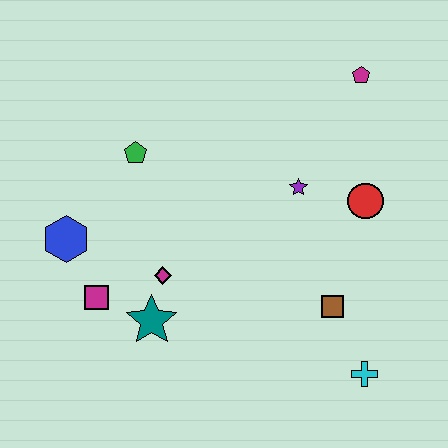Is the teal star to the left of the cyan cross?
Yes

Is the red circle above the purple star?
No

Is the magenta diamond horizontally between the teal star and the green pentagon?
No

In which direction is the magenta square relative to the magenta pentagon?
The magenta square is to the left of the magenta pentagon.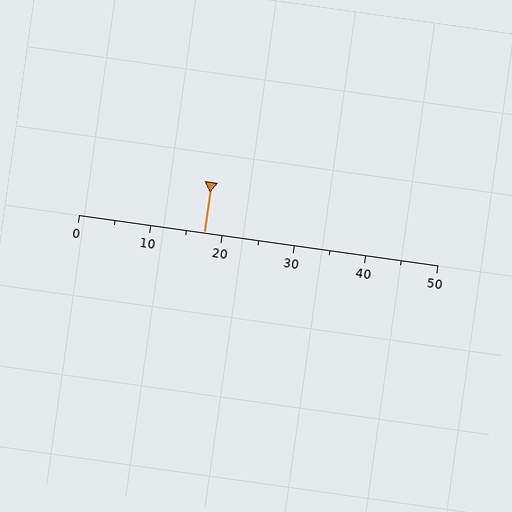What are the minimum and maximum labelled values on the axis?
The axis runs from 0 to 50.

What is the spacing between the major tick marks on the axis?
The major ticks are spaced 10 apart.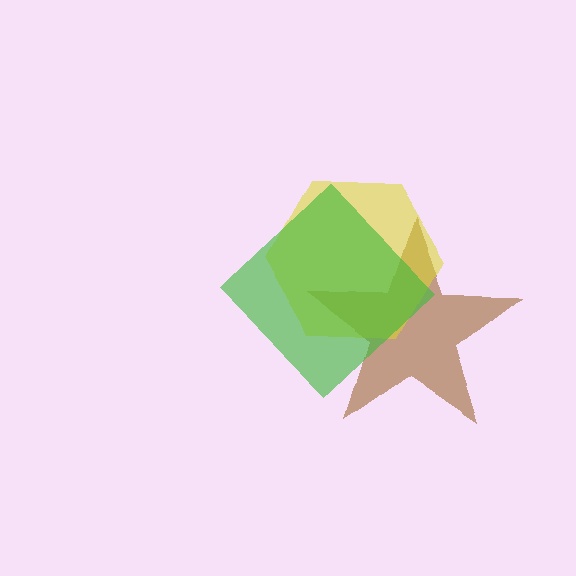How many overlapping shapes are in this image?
There are 3 overlapping shapes in the image.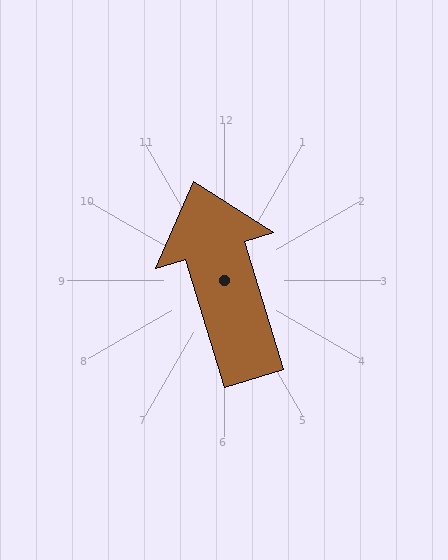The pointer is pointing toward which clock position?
Roughly 11 o'clock.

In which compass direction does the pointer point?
North.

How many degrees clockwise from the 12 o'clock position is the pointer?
Approximately 343 degrees.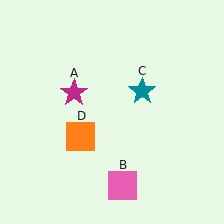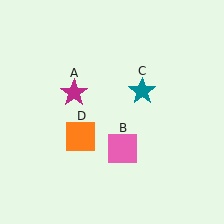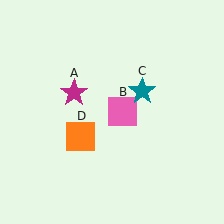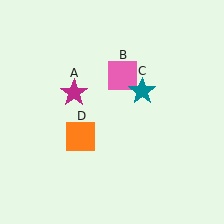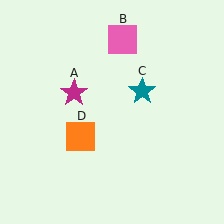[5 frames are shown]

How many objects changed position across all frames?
1 object changed position: pink square (object B).